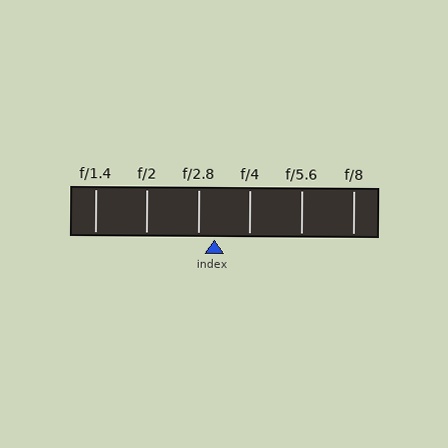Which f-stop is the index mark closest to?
The index mark is closest to f/2.8.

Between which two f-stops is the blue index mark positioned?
The index mark is between f/2.8 and f/4.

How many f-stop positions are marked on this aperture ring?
There are 6 f-stop positions marked.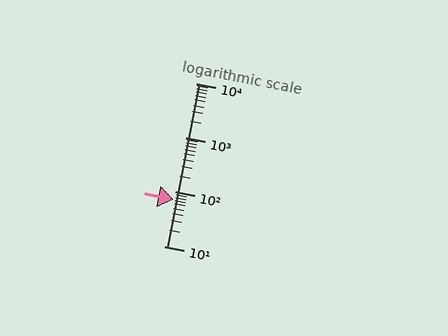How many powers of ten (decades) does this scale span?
The scale spans 3 decades, from 10 to 10000.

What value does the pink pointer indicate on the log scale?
The pointer indicates approximately 73.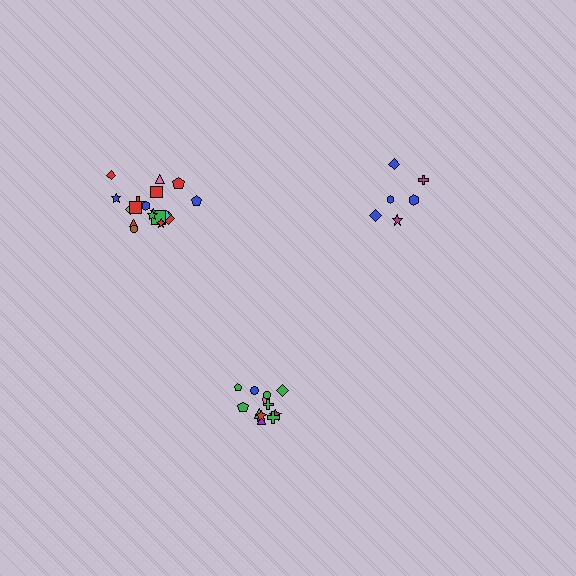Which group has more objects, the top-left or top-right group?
The top-left group.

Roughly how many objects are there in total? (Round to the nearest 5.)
Roughly 35 objects in total.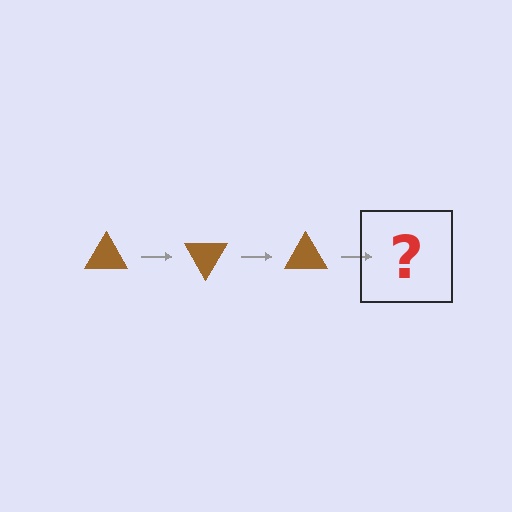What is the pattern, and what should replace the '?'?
The pattern is that the triangle rotates 60 degrees each step. The '?' should be a brown triangle rotated 180 degrees.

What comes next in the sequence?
The next element should be a brown triangle rotated 180 degrees.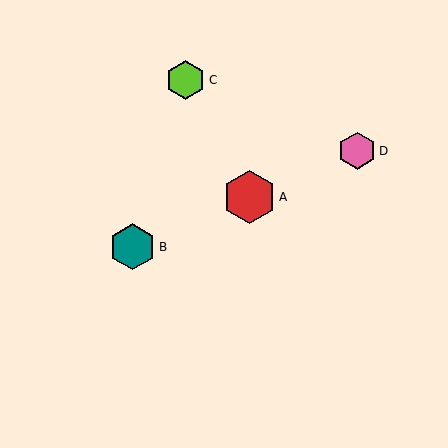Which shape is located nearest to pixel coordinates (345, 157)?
The pink hexagon (labeled D) at (357, 151) is nearest to that location.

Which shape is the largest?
The red hexagon (labeled A) is the largest.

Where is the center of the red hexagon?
The center of the red hexagon is at (249, 197).